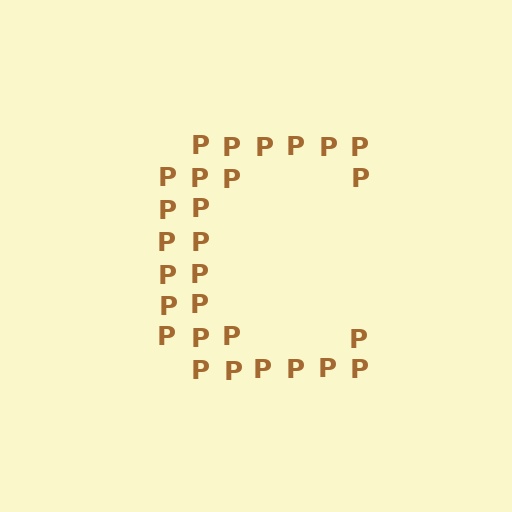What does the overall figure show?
The overall figure shows the letter C.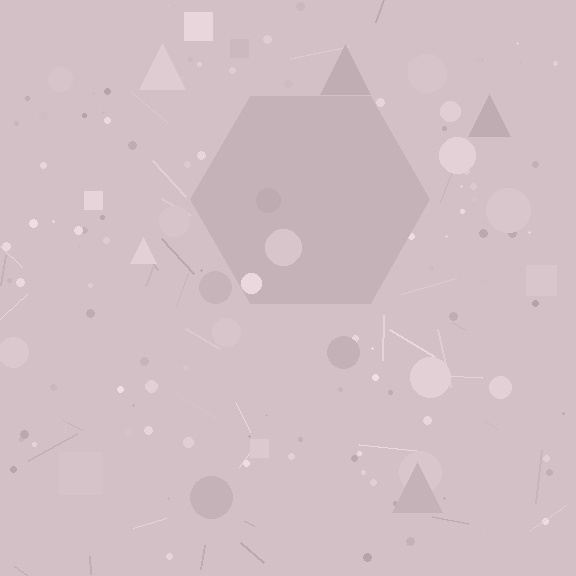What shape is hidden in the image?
A hexagon is hidden in the image.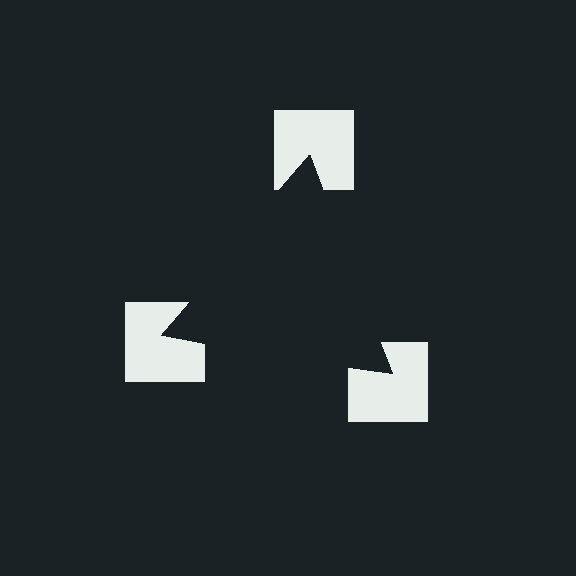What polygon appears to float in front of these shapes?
An illusory triangle — its edges are inferred from the aligned wedge cuts in the notched squares, not physically drawn.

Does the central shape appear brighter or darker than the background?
It typically appears slightly darker than the background, even though no actual brightness change is drawn.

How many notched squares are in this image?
There are 3 — one at each vertex of the illusory triangle.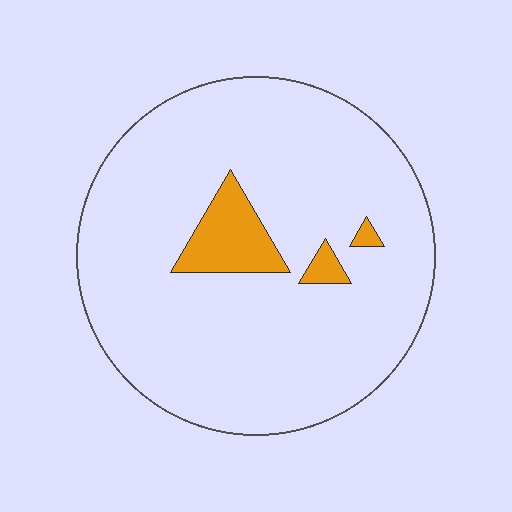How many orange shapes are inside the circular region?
3.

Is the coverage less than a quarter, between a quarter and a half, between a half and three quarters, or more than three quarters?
Less than a quarter.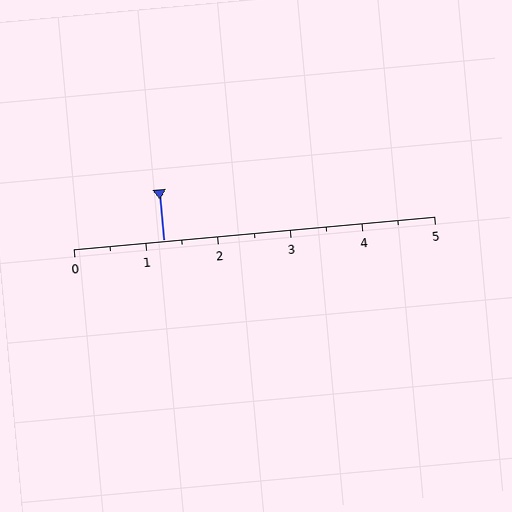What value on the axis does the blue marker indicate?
The marker indicates approximately 1.2.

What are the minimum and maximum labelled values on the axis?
The axis runs from 0 to 5.